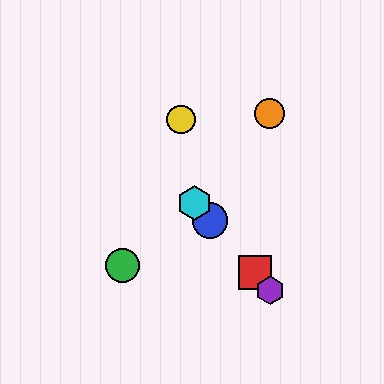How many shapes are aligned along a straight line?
4 shapes (the red square, the blue circle, the purple hexagon, the cyan hexagon) are aligned along a straight line.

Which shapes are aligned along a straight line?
The red square, the blue circle, the purple hexagon, the cyan hexagon are aligned along a straight line.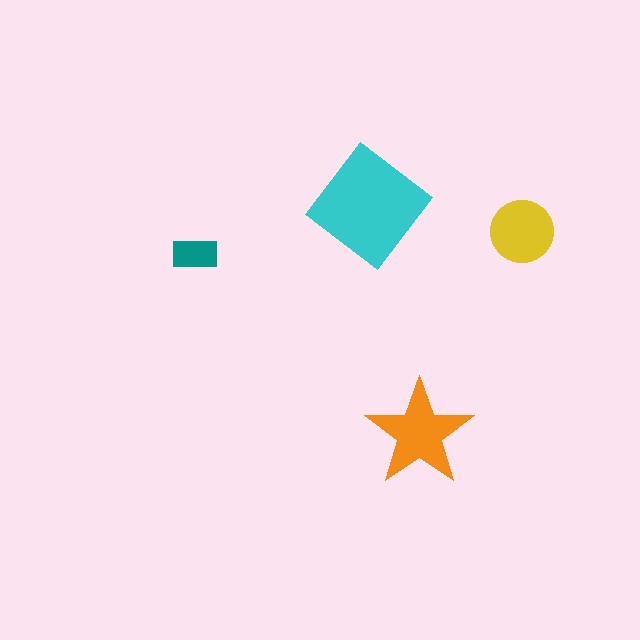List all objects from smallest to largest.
The teal rectangle, the yellow circle, the orange star, the cyan diamond.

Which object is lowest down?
The orange star is bottommost.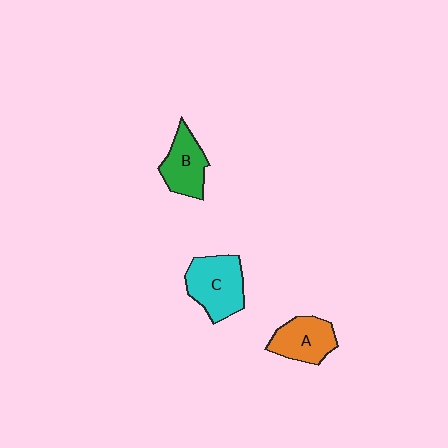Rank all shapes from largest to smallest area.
From largest to smallest: C (cyan), A (orange), B (green).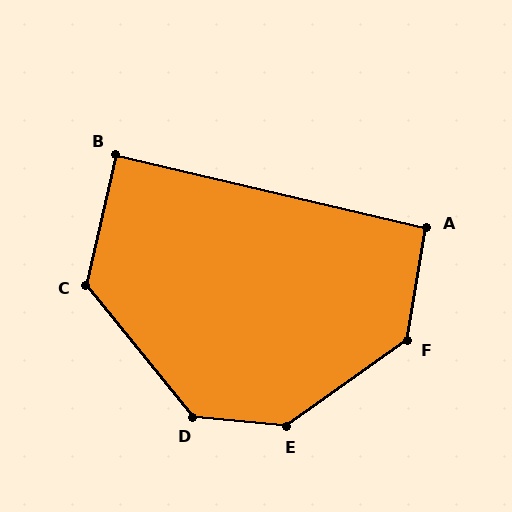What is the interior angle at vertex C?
Approximately 128 degrees (obtuse).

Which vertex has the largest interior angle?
E, at approximately 139 degrees.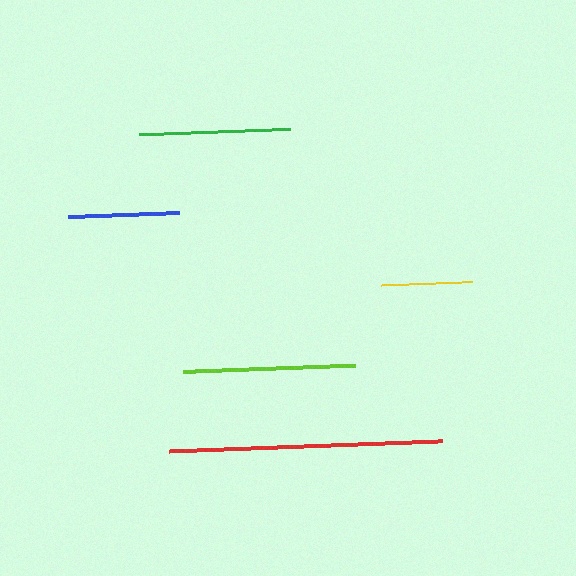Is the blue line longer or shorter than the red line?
The red line is longer than the blue line.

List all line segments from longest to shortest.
From longest to shortest: red, lime, green, blue, yellow.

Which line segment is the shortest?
The yellow line is the shortest at approximately 92 pixels.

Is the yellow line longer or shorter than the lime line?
The lime line is longer than the yellow line.